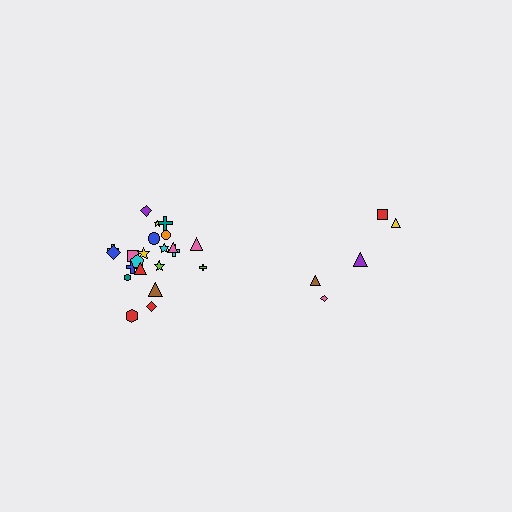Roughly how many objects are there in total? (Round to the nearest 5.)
Roughly 25 objects in total.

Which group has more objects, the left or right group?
The left group.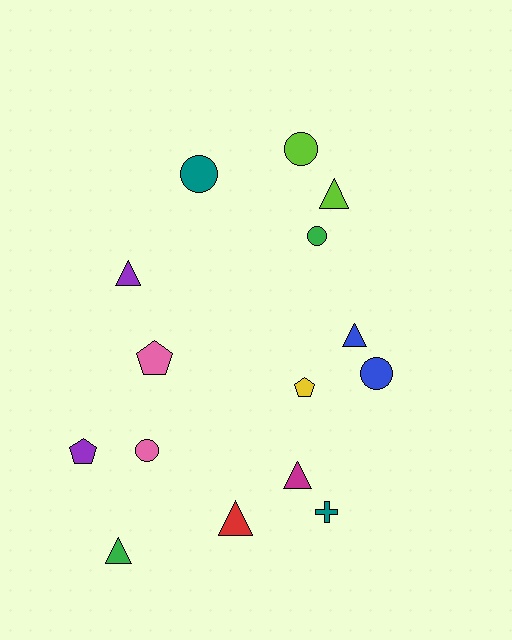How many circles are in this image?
There are 5 circles.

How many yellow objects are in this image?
There is 1 yellow object.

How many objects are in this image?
There are 15 objects.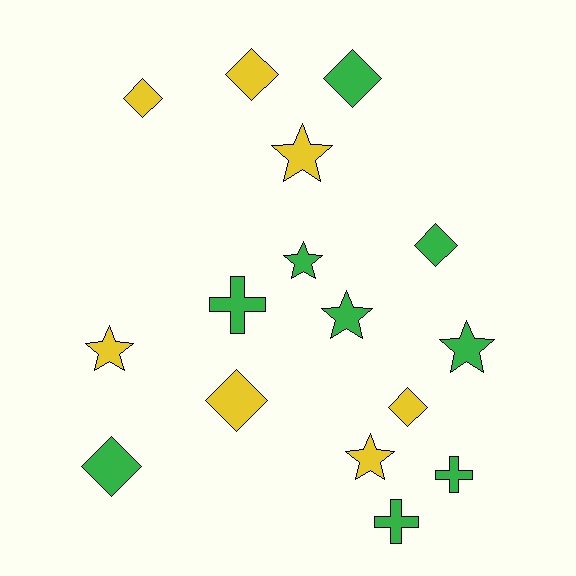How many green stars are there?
There are 3 green stars.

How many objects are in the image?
There are 16 objects.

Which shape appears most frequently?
Diamond, with 7 objects.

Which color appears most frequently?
Green, with 9 objects.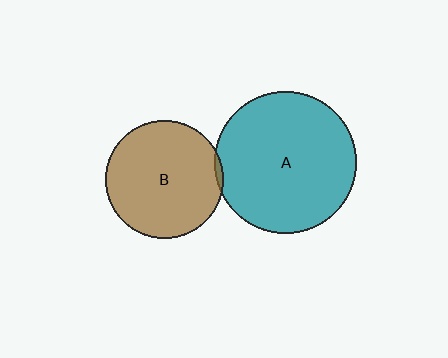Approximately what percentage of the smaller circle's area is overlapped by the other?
Approximately 5%.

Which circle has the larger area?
Circle A (teal).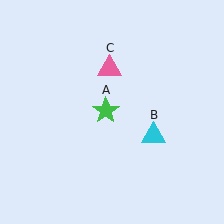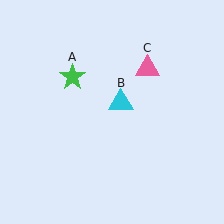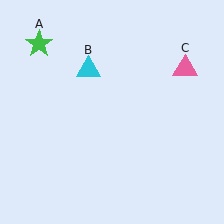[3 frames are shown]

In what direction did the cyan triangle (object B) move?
The cyan triangle (object B) moved up and to the left.